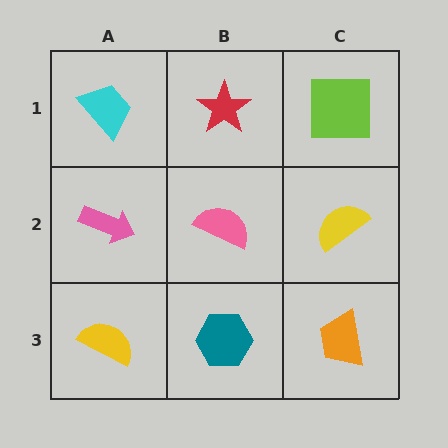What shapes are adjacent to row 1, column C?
A yellow semicircle (row 2, column C), a red star (row 1, column B).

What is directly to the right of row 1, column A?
A red star.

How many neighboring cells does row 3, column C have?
2.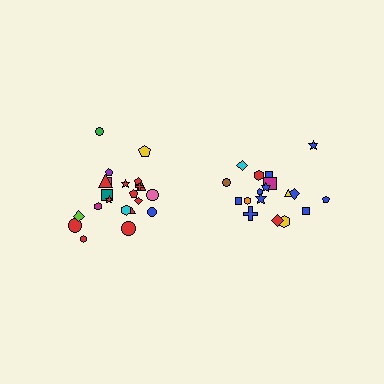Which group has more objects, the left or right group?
The left group.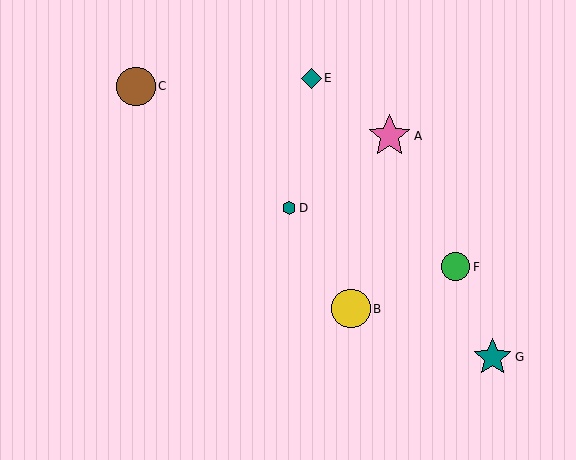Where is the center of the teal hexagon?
The center of the teal hexagon is at (289, 208).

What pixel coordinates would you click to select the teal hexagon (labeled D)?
Click at (289, 208) to select the teal hexagon D.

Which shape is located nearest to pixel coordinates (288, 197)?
The teal hexagon (labeled D) at (289, 208) is nearest to that location.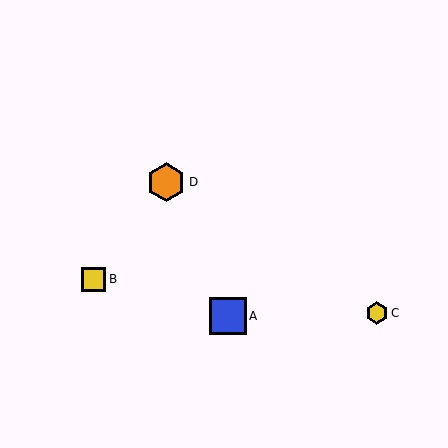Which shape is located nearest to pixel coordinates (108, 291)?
The yellow square (labeled B) at (94, 279) is nearest to that location.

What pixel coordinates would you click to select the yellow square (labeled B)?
Click at (94, 279) to select the yellow square B.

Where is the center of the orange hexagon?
The center of the orange hexagon is at (166, 182).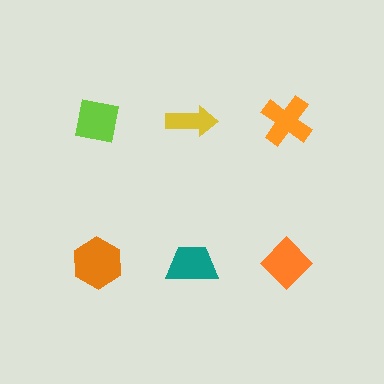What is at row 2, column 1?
An orange hexagon.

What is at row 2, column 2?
A teal trapezoid.